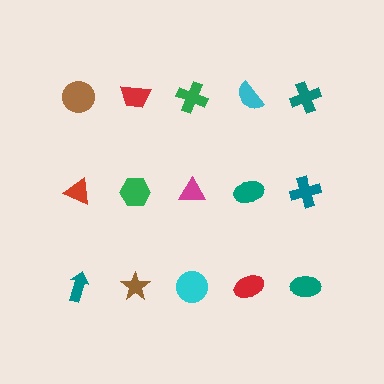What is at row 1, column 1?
A brown circle.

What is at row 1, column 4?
A cyan semicircle.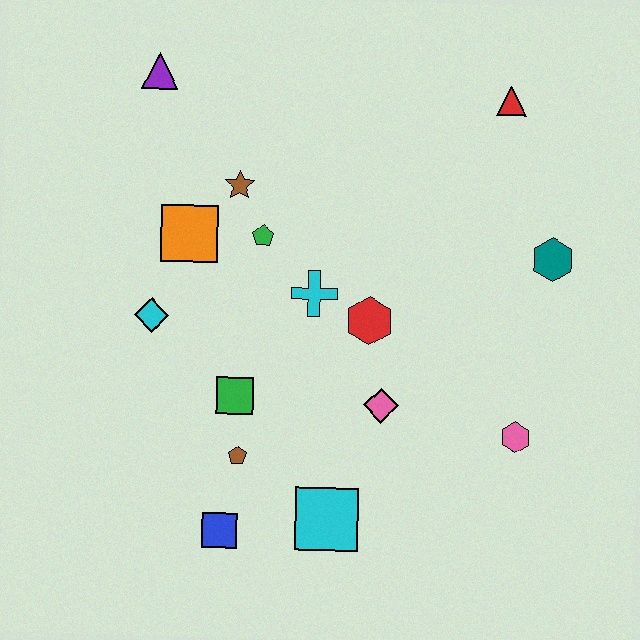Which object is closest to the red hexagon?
The cyan cross is closest to the red hexagon.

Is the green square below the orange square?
Yes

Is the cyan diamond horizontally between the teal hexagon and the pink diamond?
No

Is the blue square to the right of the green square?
No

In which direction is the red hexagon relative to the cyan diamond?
The red hexagon is to the right of the cyan diamond.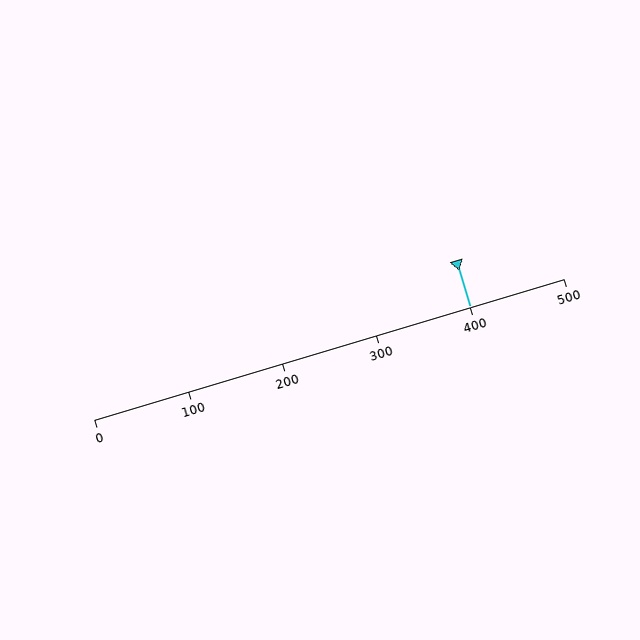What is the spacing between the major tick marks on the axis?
The major ticks are spaced 100 apart.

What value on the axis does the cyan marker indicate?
The marker indicates approximately 400.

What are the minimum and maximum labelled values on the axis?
The axis runs from 0 to 500.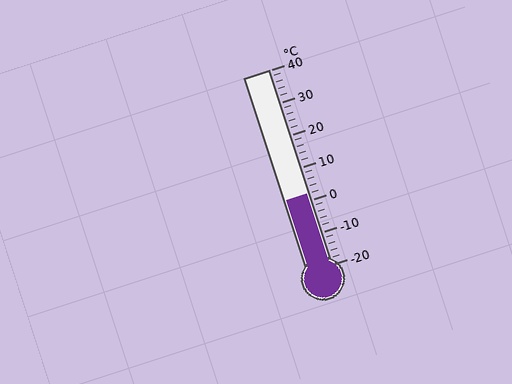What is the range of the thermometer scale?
The thermometer scale ranges from -20°C to 40°C.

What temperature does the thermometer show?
The thermometer shows approximately 2°C.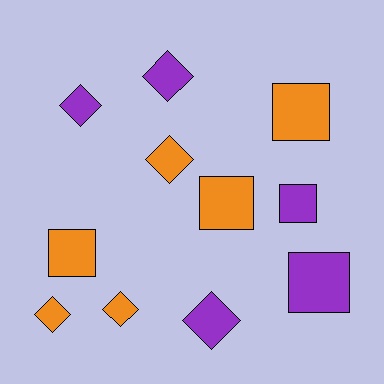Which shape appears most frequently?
Diamond, with 6 objects.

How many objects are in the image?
There are 11 objects.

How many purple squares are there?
There are 2 purple squares.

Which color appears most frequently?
Orange, with 6 objects.